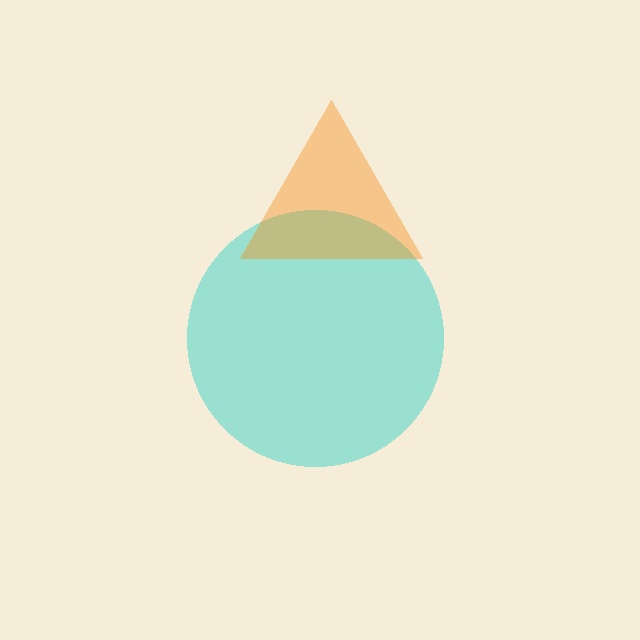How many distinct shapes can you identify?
There are 2 distinct shapes: a cyan circle, an orange triangle.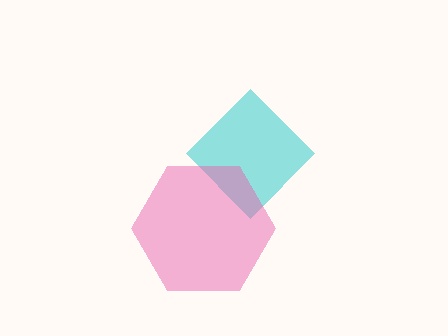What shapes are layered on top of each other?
The layered shapes are: a cyan diamond, a pink hexagon.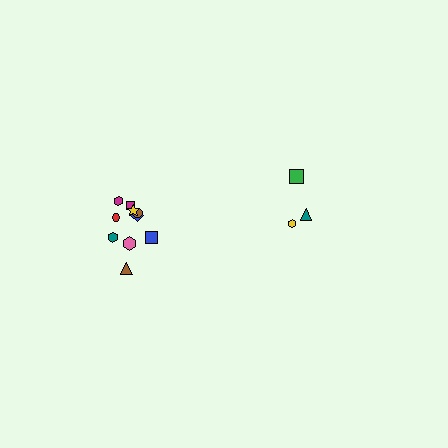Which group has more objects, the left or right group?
The left group.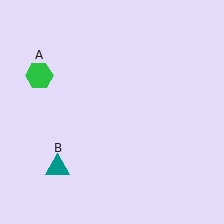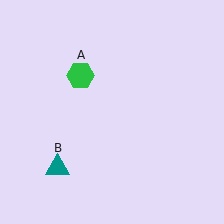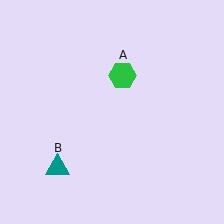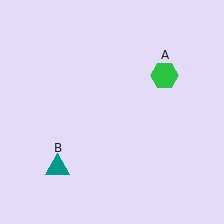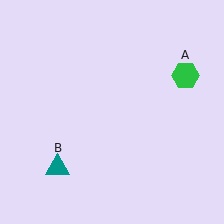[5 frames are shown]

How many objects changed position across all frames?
1 object changed position: green hexagon (object A).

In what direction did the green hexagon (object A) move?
The green hexagon (object A) moved right.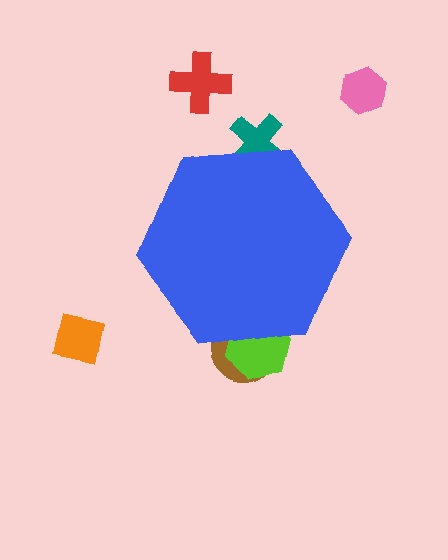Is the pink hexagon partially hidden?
No, the pink hexagon is fully visible.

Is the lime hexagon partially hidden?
Yes, the lime hexagon is partially hidden behind the blue hexagon.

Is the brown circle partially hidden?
Yes, the brown circle is partially hidden behind the blue hexagon.